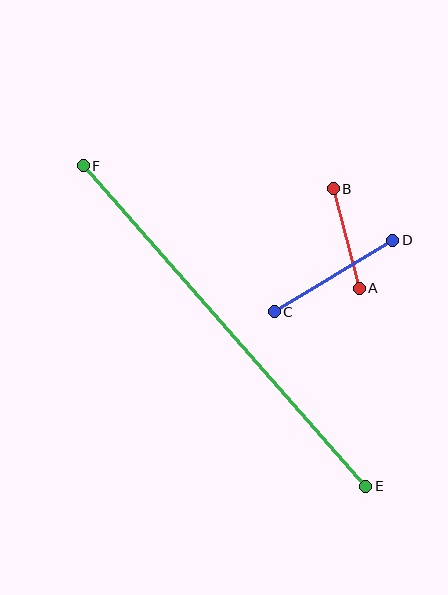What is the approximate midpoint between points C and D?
The midpoint is at approximately (334, 276) pixels.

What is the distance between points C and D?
The distance is approximately 139 pixels.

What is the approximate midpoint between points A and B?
The midpoint is at approximately (346, 239) pixels.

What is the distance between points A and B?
The distance is approximately 103 pixels.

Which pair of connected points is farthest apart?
Points E and F are farthest apart.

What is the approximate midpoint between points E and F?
The midpoint is at approximately (224, 326) pixels.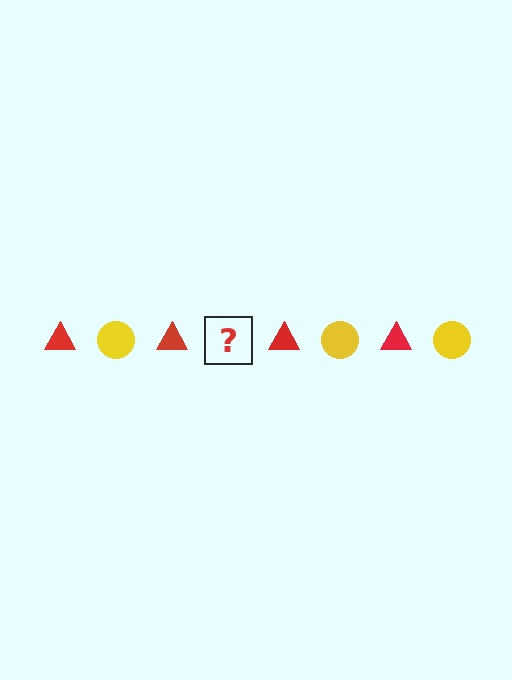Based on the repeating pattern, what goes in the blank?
The blank should be a yellow circle.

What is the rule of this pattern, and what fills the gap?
The rule is that the pattern alternates between red triangle and yellow circle. The gap should be filled with a yellow circle.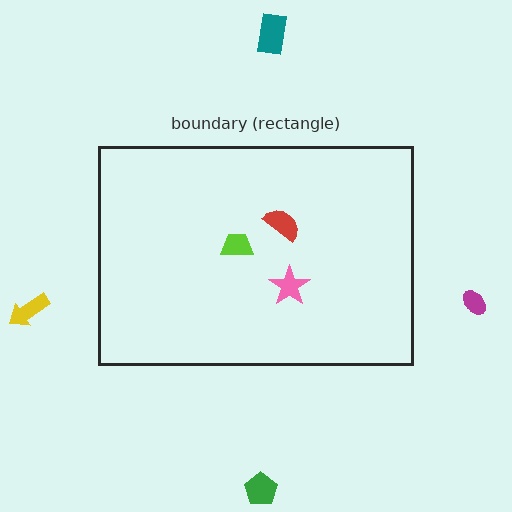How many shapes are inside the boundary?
3 inside, 4 outside.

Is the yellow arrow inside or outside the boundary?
Outside.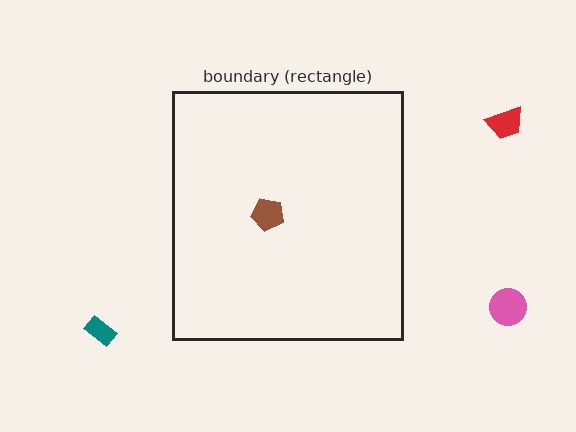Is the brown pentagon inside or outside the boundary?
Inside.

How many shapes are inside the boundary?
1 inside, 3 outside.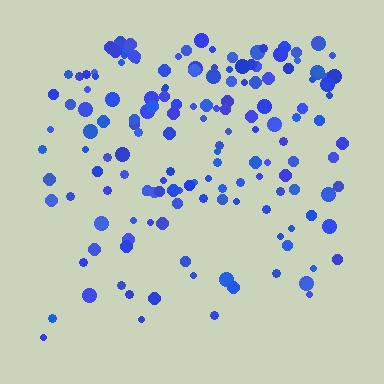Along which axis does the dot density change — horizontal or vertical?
Vertical.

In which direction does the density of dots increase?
From bottom to top, with the top side densest.